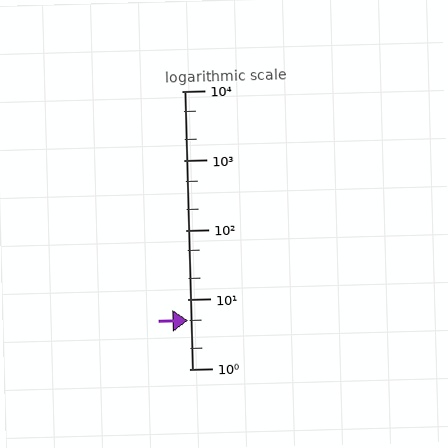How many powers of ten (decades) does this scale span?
The scale spans 4 decades, from 1 to 10000.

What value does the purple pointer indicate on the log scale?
The pointer indicates approximately 5.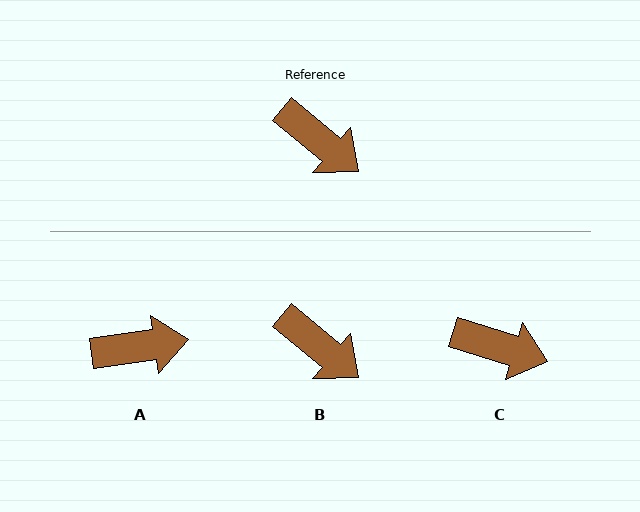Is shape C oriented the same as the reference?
No, it is off by about 22 degrees.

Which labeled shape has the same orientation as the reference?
B.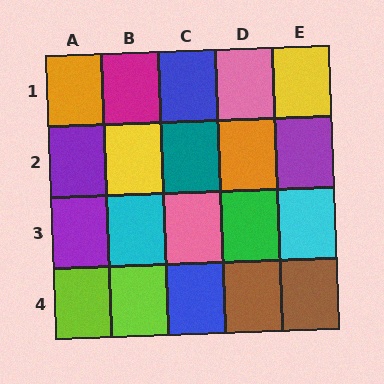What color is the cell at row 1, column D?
Pink.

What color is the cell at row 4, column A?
Lime.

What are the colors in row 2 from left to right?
Purple, yellow, teal, orange, purple.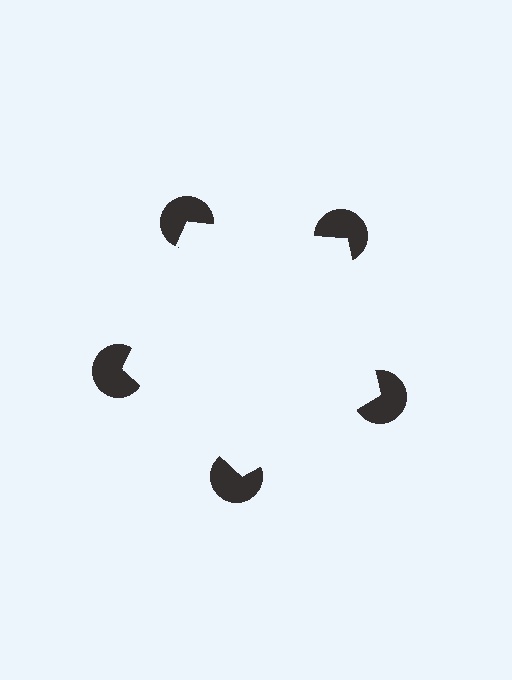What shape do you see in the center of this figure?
An illusory pentagon — its edges are inferred from the aligned wedge cuts in the pac-man discs, not physically drawn.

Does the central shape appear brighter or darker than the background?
It typically appears slightly brighter than the background, even though no actual brightness change is drawn.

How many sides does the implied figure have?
5 sides.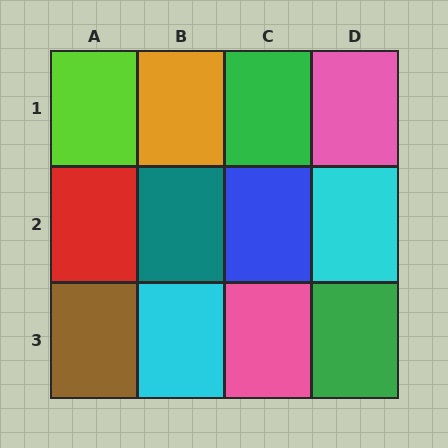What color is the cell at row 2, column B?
Teal.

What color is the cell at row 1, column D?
Pink.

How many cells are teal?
1 cell is teal.